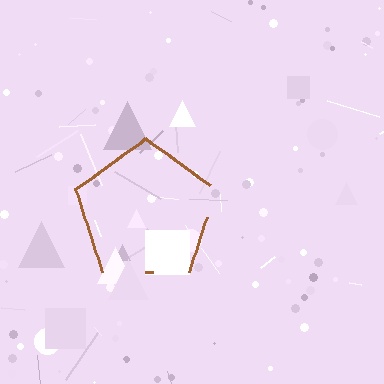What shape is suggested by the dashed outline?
The dashed outline suggests a pentagon.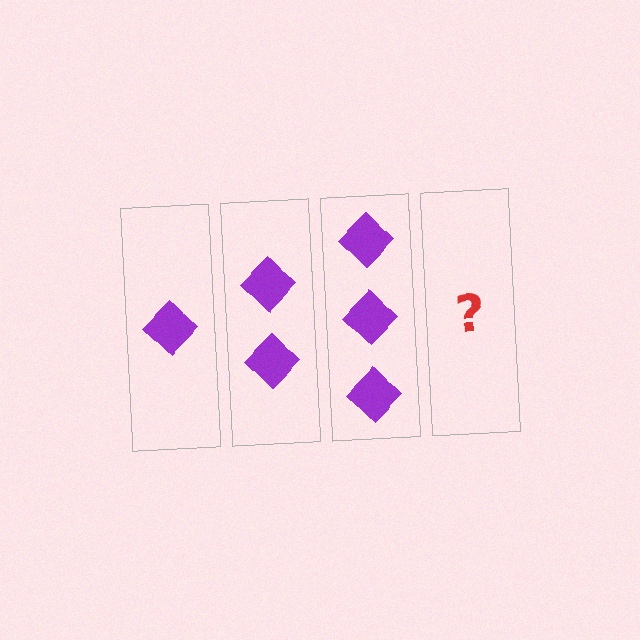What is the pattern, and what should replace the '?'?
The pattern is that each step adds one more diamond. The '?' should be 4 diamonds.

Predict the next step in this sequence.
The next step is 4 diamonds.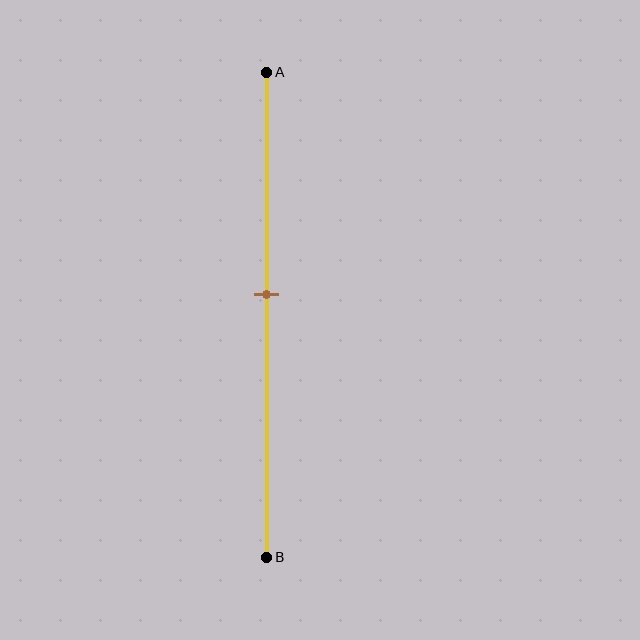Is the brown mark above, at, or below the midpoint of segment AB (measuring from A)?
The brown mark is above the midpoint of segment AB.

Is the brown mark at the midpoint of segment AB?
No, the mark is at about 45% from A, not at the 50% midpoint.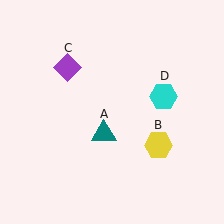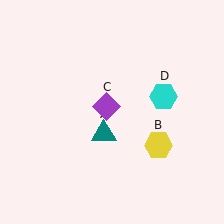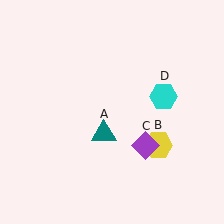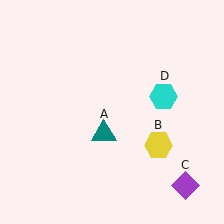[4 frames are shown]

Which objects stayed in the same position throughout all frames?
Teal triangle (object A) and yellow hexagon (object B) and cyan hexagon (object D) remained stationary.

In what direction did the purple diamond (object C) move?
The purple diamond (object C) moved down and to the right.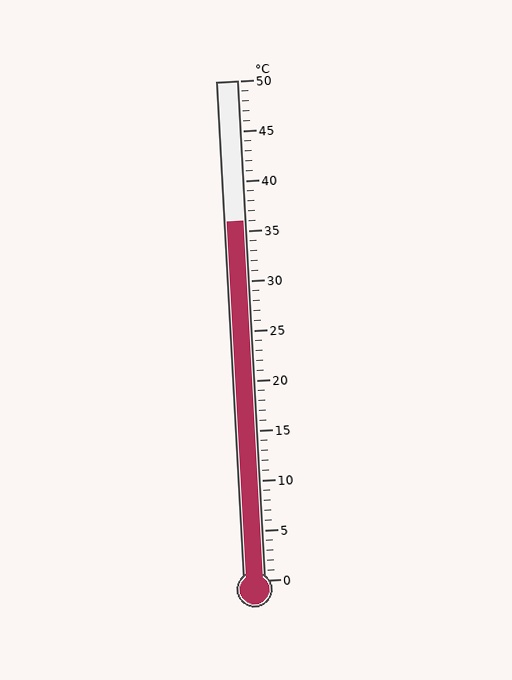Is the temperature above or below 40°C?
The temperature is below 40°C.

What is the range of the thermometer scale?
The thermometer scale ranges from 0°C to 50°C.